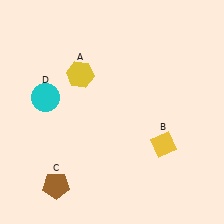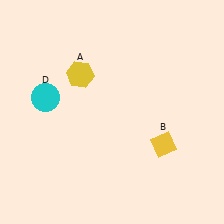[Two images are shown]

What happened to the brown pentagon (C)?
The brown pentagon (C) was removed in Image 2. It was in the bottom-left area of Image 1.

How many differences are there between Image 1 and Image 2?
There is 1 difference between the two images.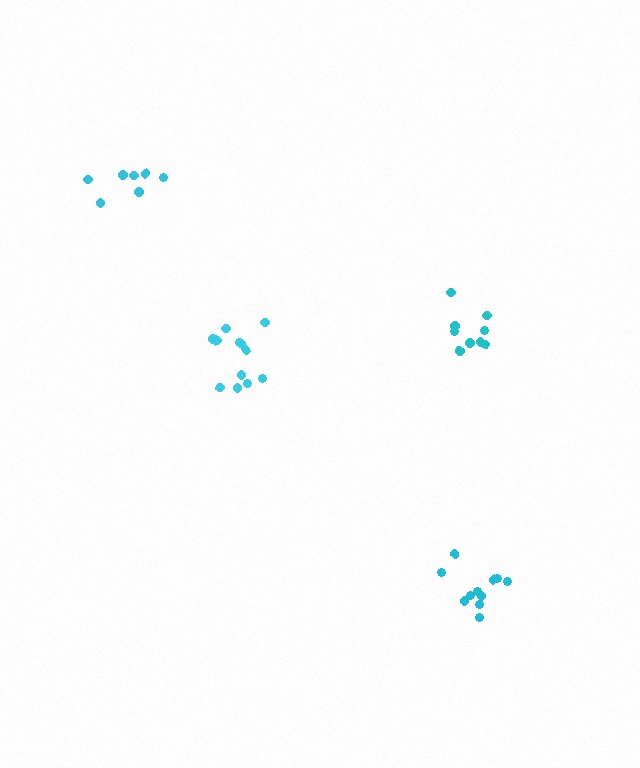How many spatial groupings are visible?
There are 4 spatial groupings.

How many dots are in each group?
Group 1: 9 dots, Group 2: 11 dots, Group 3: 12 dots, Group 4: 7 dots (39 total).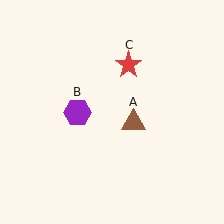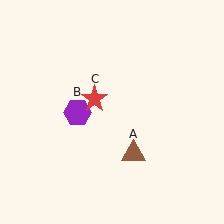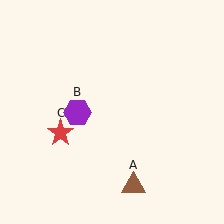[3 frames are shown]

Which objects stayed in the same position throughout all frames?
Purple hexagon (object B) remained stationary.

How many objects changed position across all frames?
2 objects changed position: brown triangle (object A), red star (object C).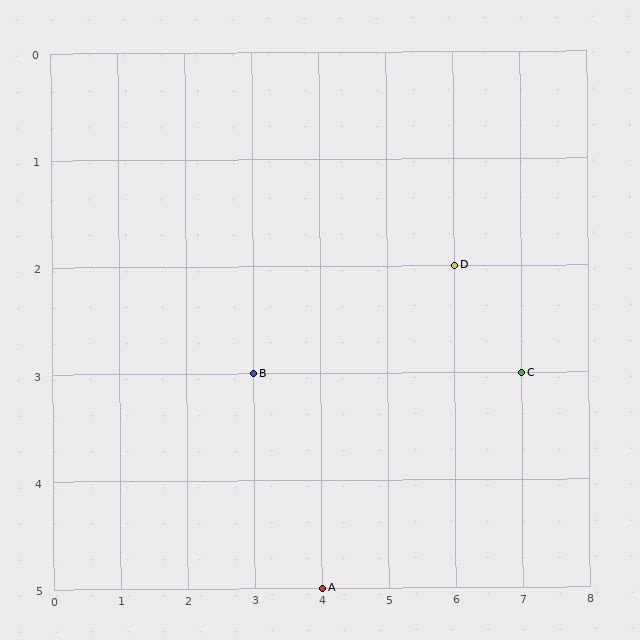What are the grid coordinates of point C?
Point C is at grid coordinates (7, 3).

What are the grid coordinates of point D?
Point D is at grid coordinates (6, 2).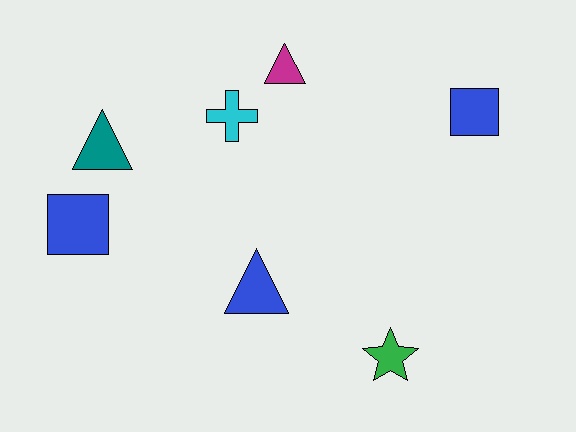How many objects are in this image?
There are 7 objects.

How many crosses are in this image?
There is 1 cross.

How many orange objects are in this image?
There are no orange objects.